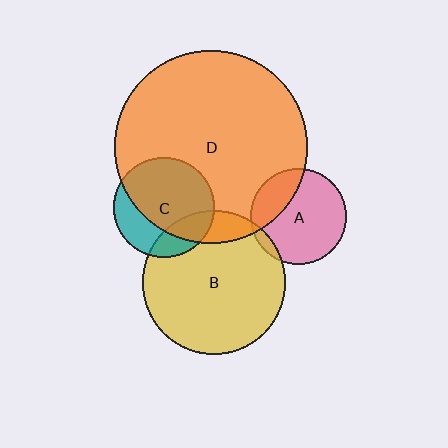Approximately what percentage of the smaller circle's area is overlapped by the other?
Approximately 5%.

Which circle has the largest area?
Circle D (orange).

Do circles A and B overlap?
Yes.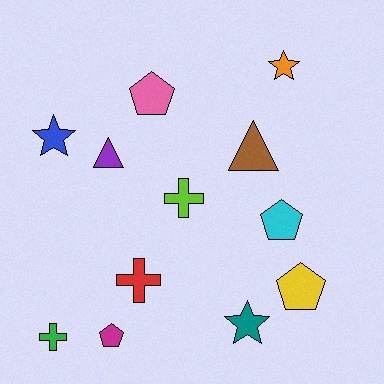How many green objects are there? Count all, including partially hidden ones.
There is 1 green object.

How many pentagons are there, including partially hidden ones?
There are 4 pentagons.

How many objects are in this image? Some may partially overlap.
There are 12 objects.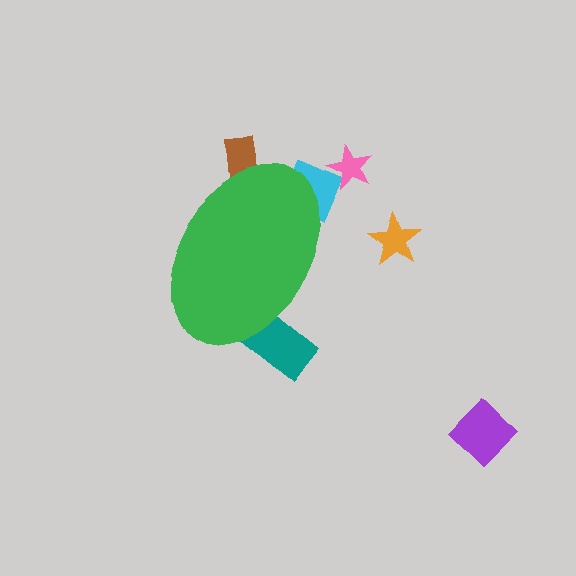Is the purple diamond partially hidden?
No, the purple diamond is fully visible.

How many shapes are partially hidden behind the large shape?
3 shapes are partially hidden.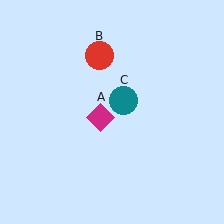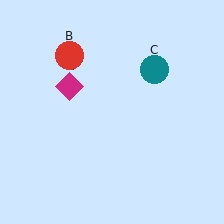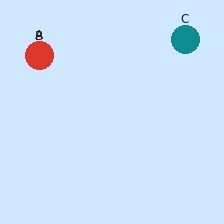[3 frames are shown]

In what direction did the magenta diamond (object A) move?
The magenta diamond (object A) moved up and to the left.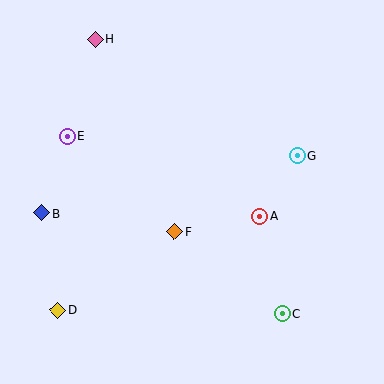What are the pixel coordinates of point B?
Point B is at (42, 213).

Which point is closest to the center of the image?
Point F at (174, 232) is closest to the center.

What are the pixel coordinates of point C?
Point C is at (282, 314).